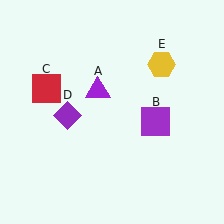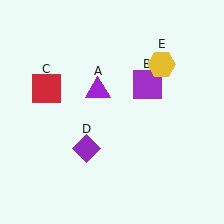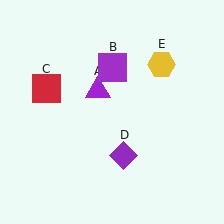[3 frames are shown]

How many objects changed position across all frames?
2 objects changed position: purple square (object B), purple diamond (object D).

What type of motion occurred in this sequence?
The purple square (object B), purple diamond (object D) rotated counterclockwise around the center of the scene.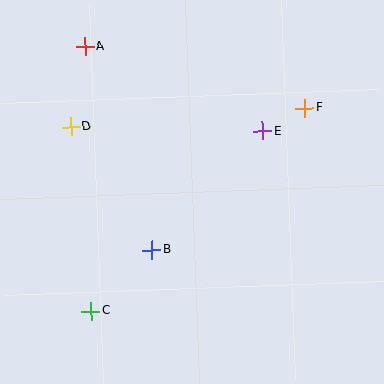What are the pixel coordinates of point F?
Point F is at (304, 108).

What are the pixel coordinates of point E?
Point E is at (262, 131).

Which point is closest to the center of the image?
Point B at (152, 250) is closest to the center.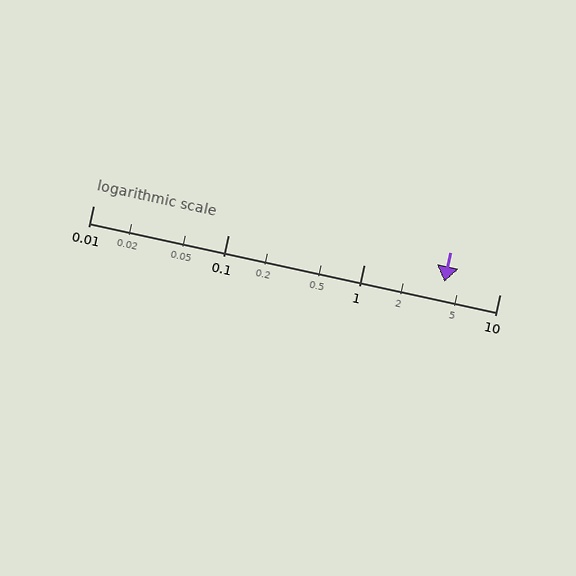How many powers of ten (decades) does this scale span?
The scale spans 3 decades, from 0.01 to 10.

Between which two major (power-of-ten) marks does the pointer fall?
The pointer is between 1 and 10.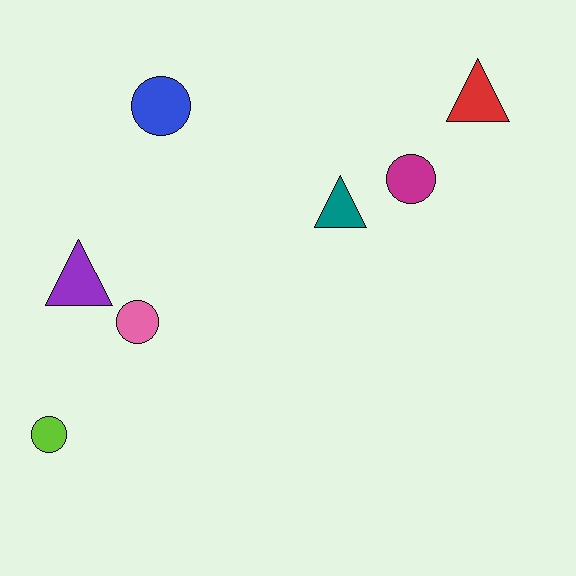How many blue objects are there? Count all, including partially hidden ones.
There is 1 blue object.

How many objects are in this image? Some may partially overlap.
There are 7 objects.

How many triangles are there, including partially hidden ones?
There are 3 triangles.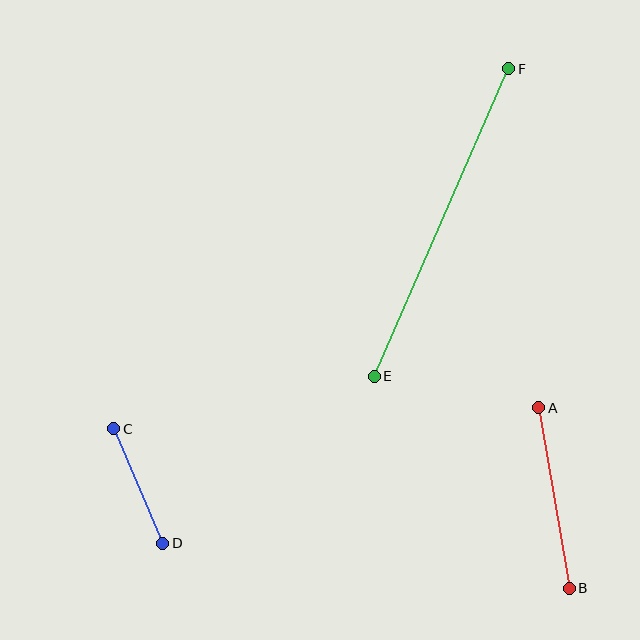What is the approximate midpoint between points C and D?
The midpoint is at approximately (138, 486) pixels.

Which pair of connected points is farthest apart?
Points E and F are farthest apart.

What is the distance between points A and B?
The distance is approximately 183 pixels.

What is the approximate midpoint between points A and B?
The midpoint is at approximately (554, 498) pixels.